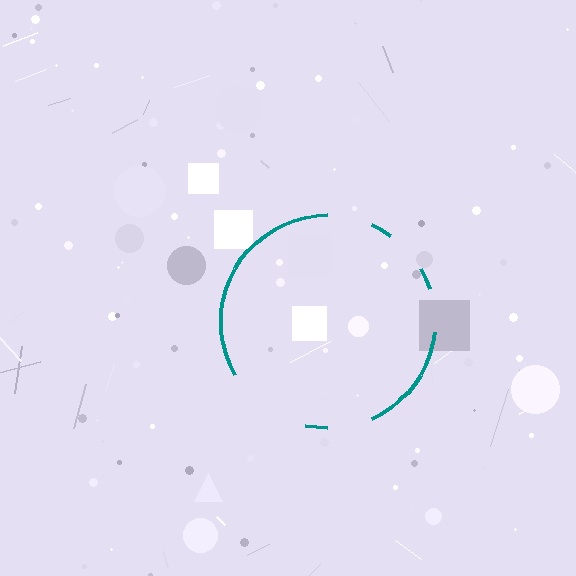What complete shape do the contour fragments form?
The contour fragments form a circle.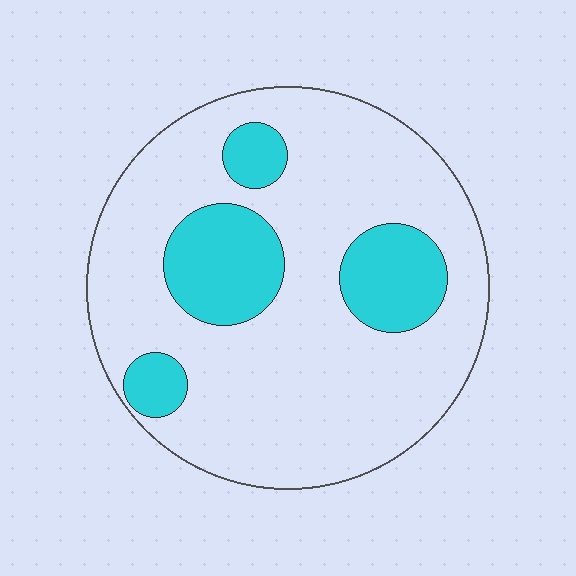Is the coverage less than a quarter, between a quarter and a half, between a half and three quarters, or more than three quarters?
Less than a quarter.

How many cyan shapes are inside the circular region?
4.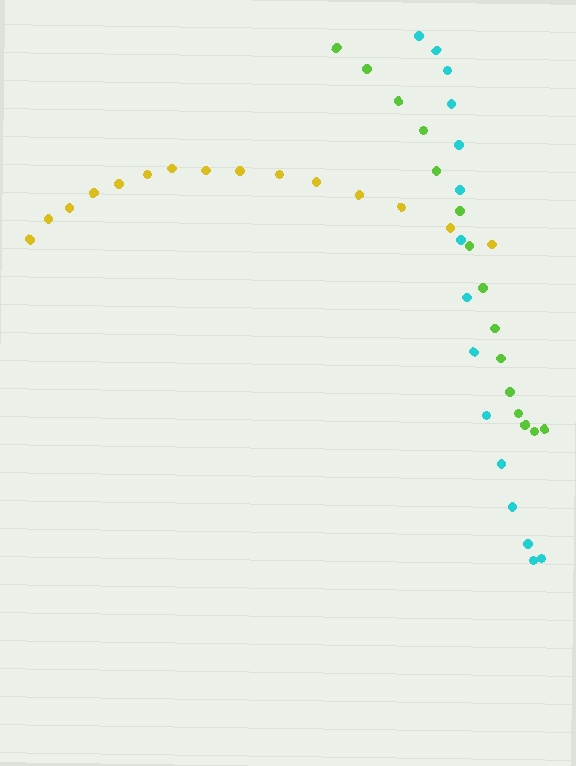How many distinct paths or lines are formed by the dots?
There are 3 distinct paths.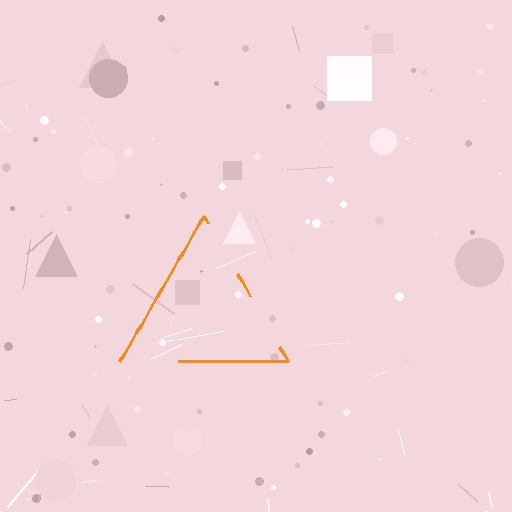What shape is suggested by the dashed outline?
The dashed outline suggests a triangle.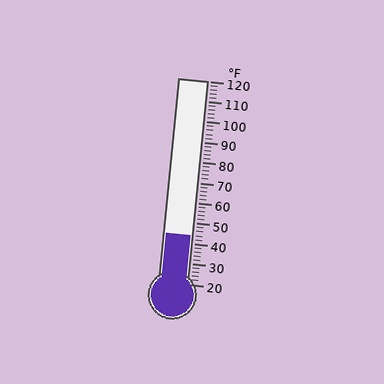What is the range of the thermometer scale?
The thermometer scale ranges from 20°F to 120°F.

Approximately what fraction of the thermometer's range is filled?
The thermometer is filled to approximately 25% of its range.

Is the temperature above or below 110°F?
The temperature is below 110°F.